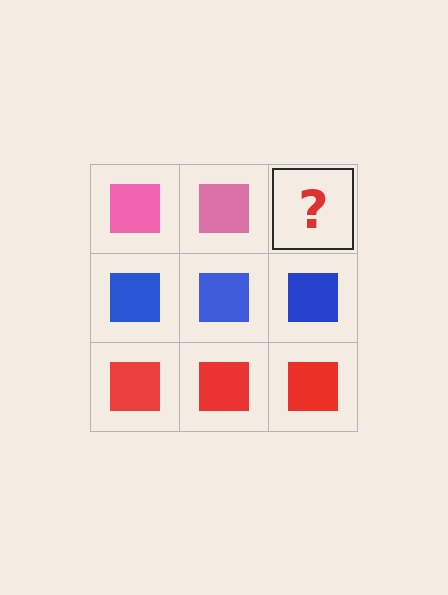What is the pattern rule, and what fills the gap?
The rule is that each row has a consistent color. The gap should be filled with a pink square.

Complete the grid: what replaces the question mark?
The question mark should be replaced with a pink square.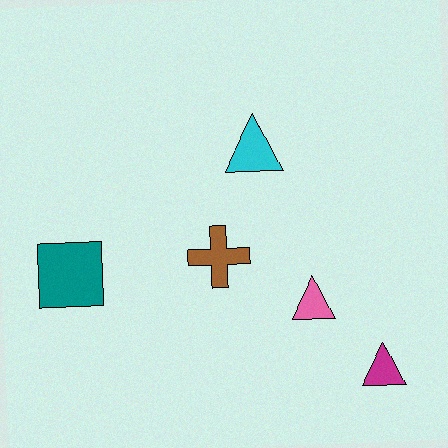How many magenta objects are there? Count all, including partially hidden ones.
There is 1 magenta object.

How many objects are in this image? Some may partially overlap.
There are 5 objects.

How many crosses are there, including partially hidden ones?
There is 1 cross.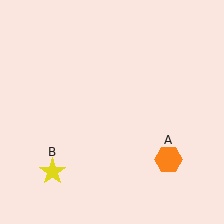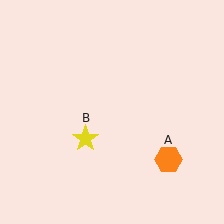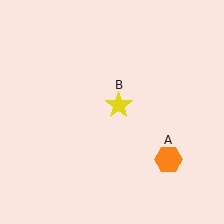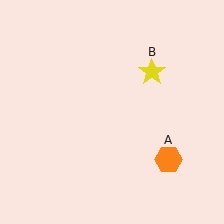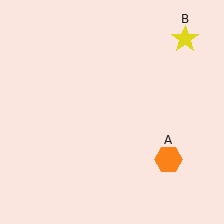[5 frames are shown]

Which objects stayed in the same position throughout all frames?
Orange hexagon (object A) remained stationary.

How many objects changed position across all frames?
1 object changed position: yellow star (object B).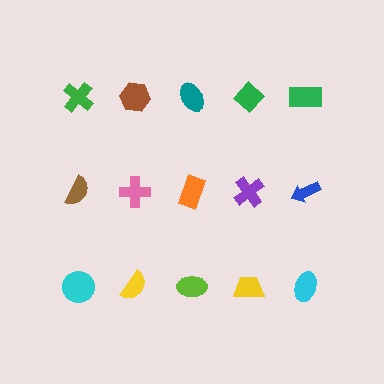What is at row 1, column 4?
A green diamond.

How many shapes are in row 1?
5 shapes.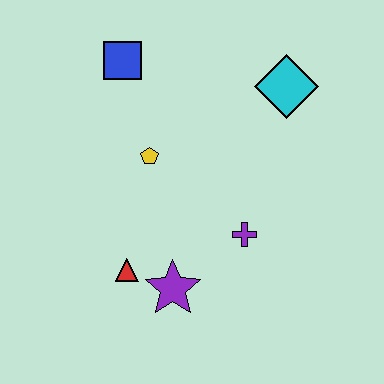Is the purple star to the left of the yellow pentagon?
No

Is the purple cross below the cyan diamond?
Yes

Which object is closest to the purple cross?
The purple star is closest to the purple cross.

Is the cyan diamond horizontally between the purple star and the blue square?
No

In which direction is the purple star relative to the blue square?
The purple star is below the blue square.